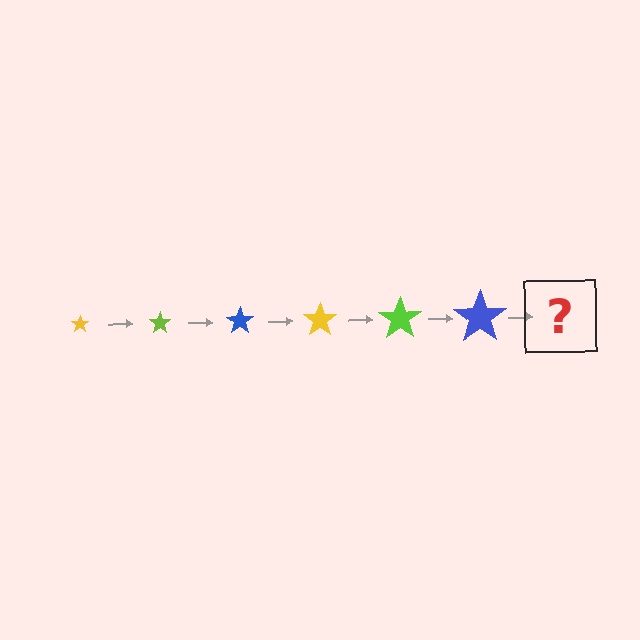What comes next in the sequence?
The next element should be a yellow star, larger than the previous one.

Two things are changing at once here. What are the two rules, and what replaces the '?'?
The two rules are that the star grows larger each step and the color cycles through yellow, lime, and blue. The '?' should be a yellow star, larger than the previous one.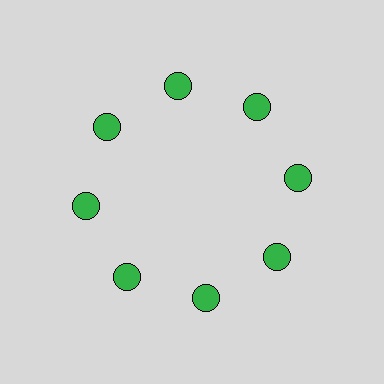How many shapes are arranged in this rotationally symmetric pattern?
There are 8 shapes, arranged in 8 groups of 1.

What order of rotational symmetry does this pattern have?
This pattern has 8-fold rotational symmetry.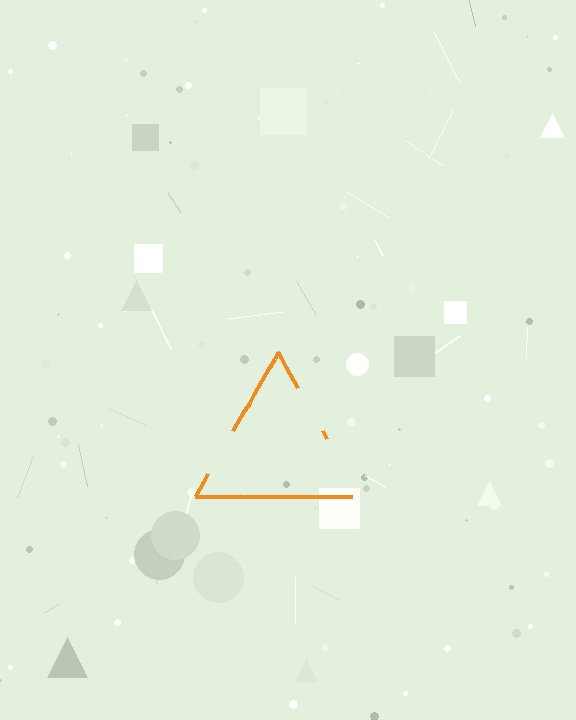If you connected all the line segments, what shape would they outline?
They would outline a triangle.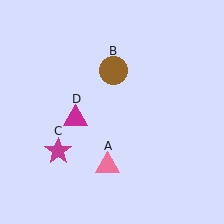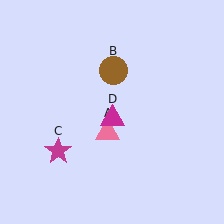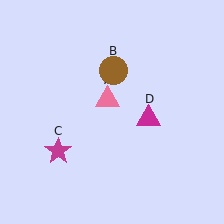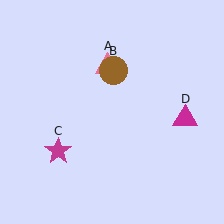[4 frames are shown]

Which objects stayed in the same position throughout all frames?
Brown circle (object B) and magenta star (object C) remained stationary.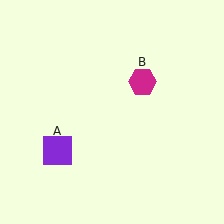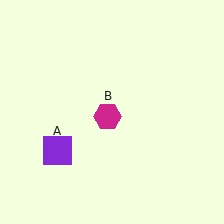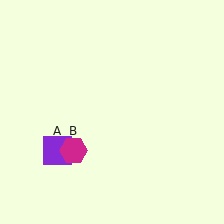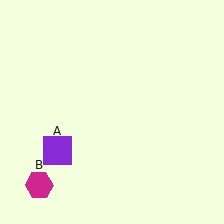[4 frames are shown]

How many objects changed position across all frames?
1 object changed position: magenta hexagon (object B).